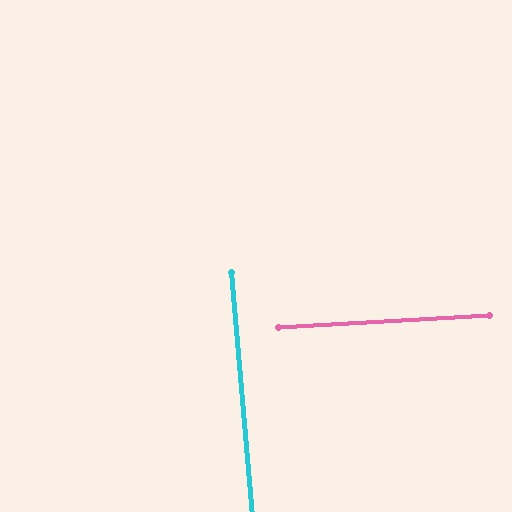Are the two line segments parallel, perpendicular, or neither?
Perpendicular — they meet at approximately 88°.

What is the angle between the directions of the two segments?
Approximately 88 degrees.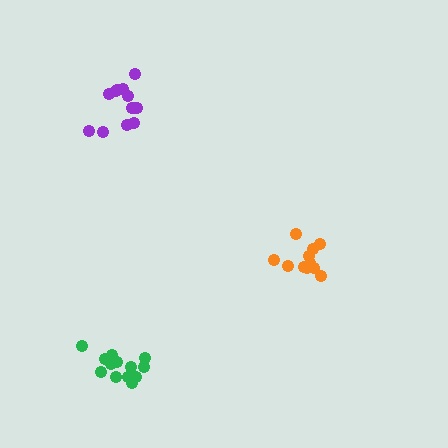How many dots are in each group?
Group 1: 13 dots, Group 2: 11 dots, Group 3: 13 dots (37 total).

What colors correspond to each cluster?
The clusters are colored: purple, orange, green.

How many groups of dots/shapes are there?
There are 3 groups.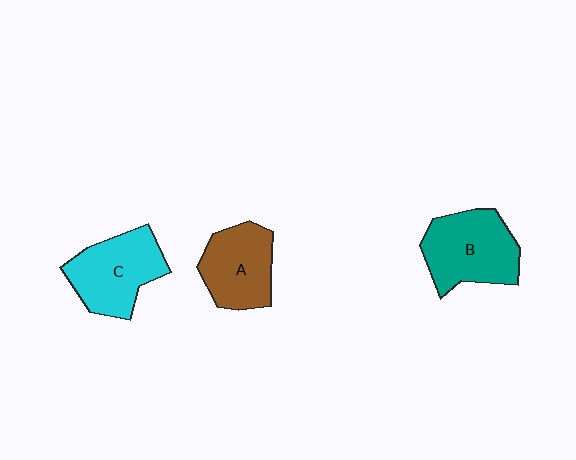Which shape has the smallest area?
Shape A (brown).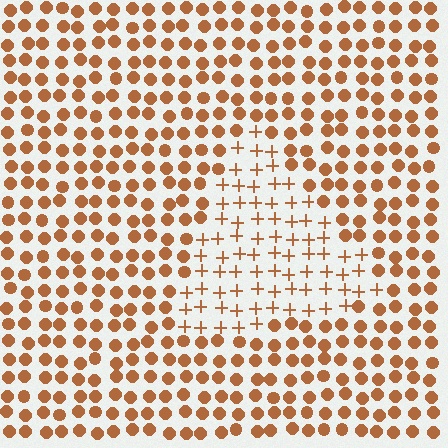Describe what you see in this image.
The image is filled with small brown elements arranged in a uniform grid. A triangle-shaped region contains plus signs, while the surrounding area contains circles. The boundary is defined purely by the change in element shape.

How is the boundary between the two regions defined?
The boundary is defined by a change in element shape: plus signs inside vs. circles outside. All elements share the same color and spacing.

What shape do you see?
I see a triangle.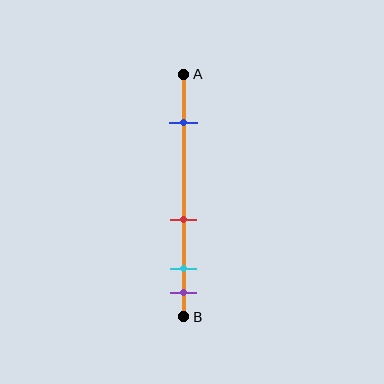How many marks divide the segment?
There are 4 marks dividing the segment.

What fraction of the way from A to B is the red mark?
The red mark is approximately 60% (0.6) of the way from A to B.